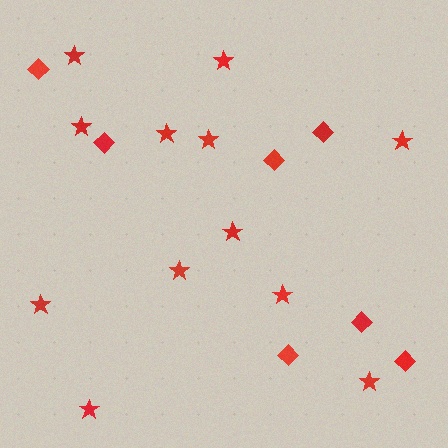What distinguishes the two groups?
There are 2 groups: one group of stars (12) and one group of diamonds (7).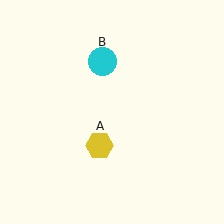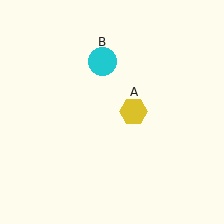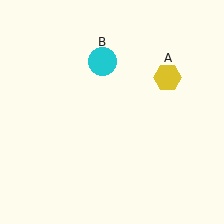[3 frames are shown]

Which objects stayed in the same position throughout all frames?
Cyan circle (object B) remained stationary.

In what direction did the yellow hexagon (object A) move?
The yellow hexagon (object A) moved up and to the right.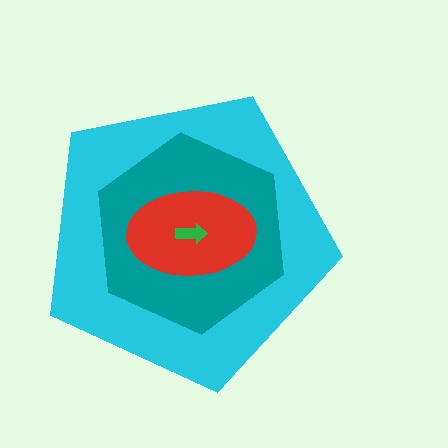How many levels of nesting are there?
4.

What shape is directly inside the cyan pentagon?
The teal hexagon.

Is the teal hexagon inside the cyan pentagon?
Yes.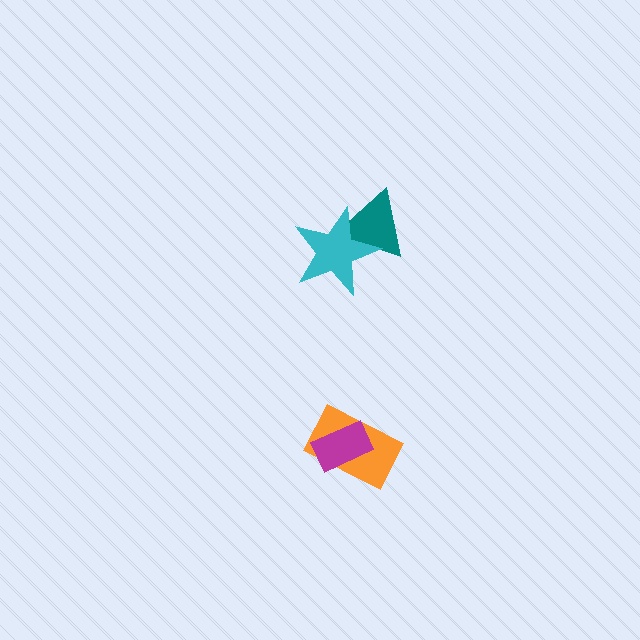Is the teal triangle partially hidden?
Yes, it is partially covered by another shape.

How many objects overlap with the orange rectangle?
1 object overlaps with the orange rectangle.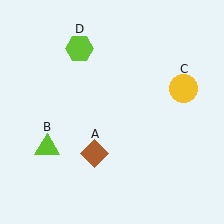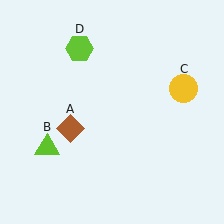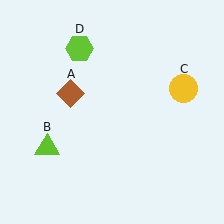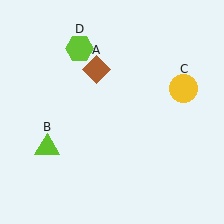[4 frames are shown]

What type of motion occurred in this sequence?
The brown diamond (object A) rotated clockwise around the center of the scene.